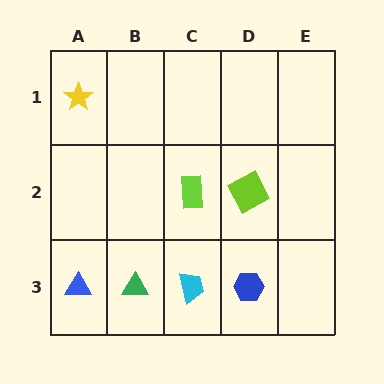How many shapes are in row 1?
1 shape.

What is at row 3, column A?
A blue triangle.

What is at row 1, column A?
A yellow star.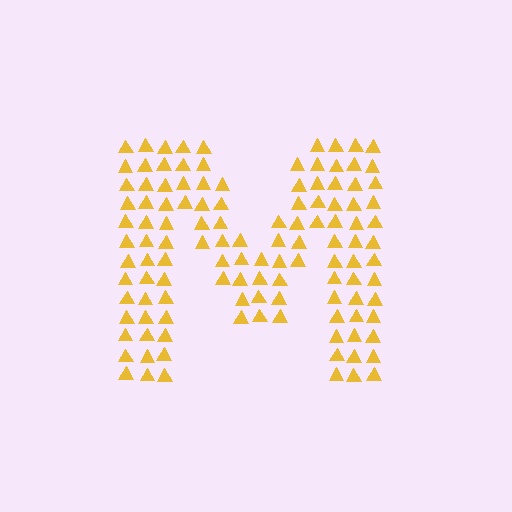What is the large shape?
The large shape is the letter M.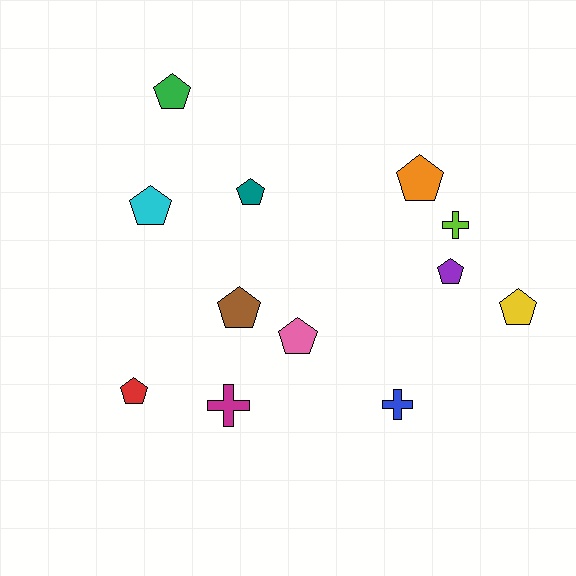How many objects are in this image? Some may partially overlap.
There are 12 objects.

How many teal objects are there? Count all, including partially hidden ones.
There is 1 teal object.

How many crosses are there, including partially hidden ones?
There are 3 crosses.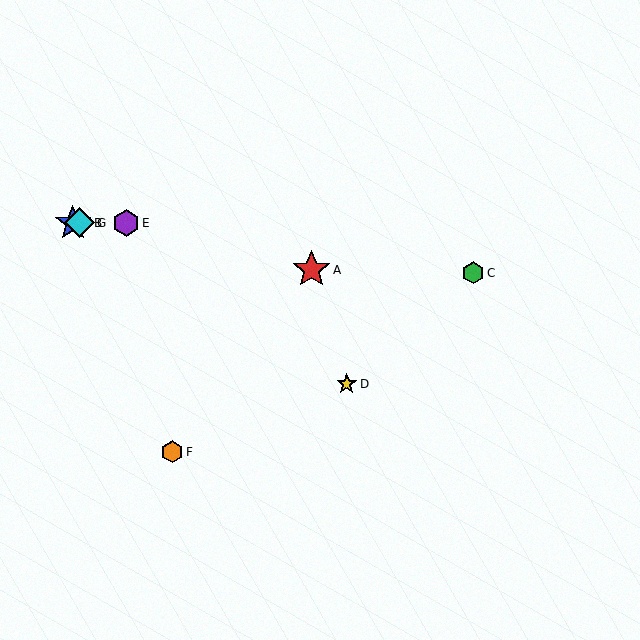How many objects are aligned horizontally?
3 objects (B, E, G) are aligned horizontally.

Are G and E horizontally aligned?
Yes, both are at y≈223.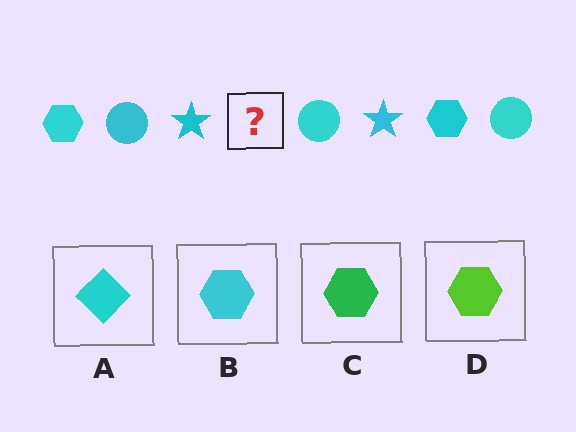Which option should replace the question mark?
Option B.